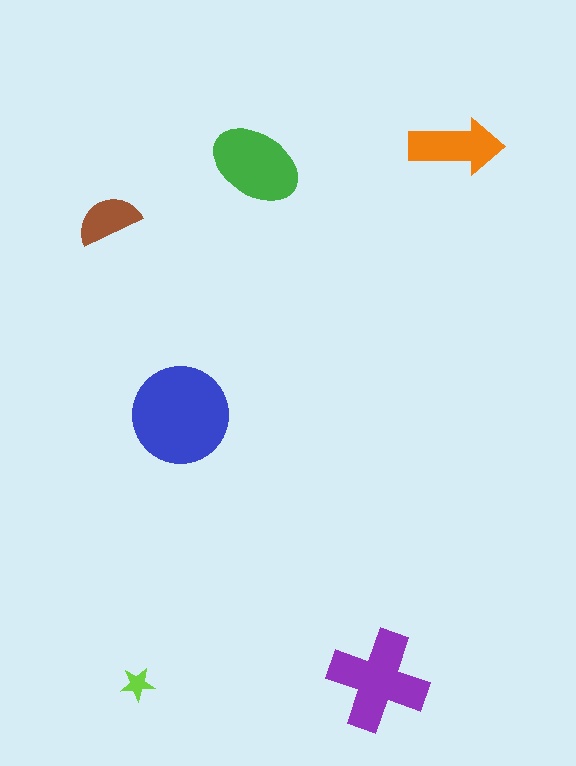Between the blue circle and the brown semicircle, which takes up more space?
The blue circle.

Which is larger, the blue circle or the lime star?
The blue circle.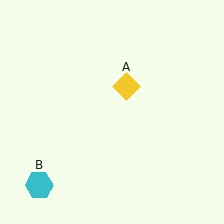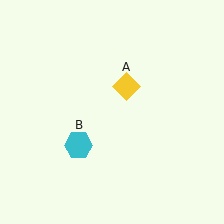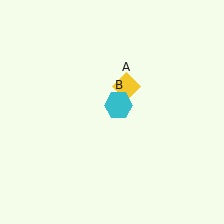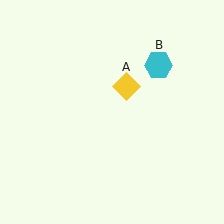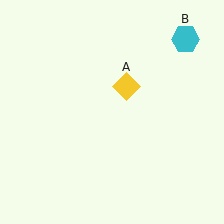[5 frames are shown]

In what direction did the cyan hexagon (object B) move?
The cyan hexagon (object B) moved up and to the right.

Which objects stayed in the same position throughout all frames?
Yellow diamond (object A) remained stationary.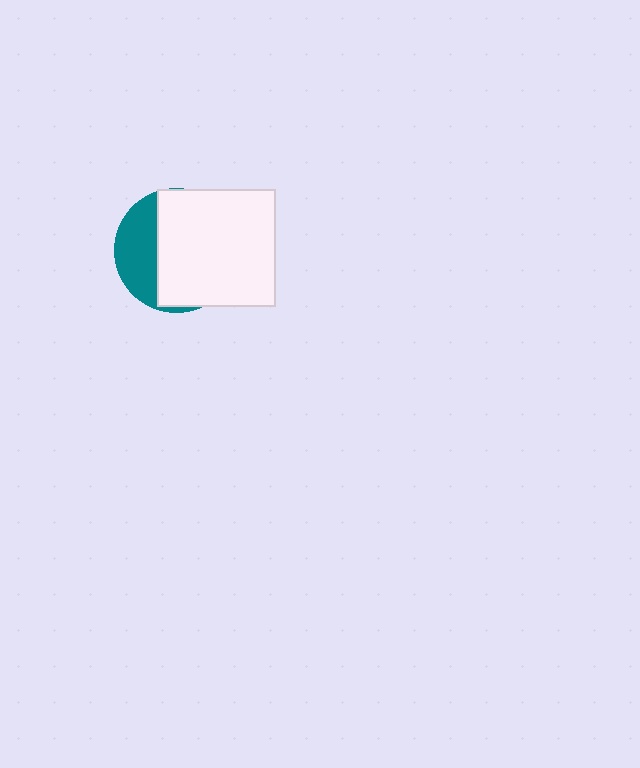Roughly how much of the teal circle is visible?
A small part of it is visible (roughly 33%).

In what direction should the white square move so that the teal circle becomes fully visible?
The white square should move right. That is the shortest direction to clear the overlap and leave the teal circle fully visible.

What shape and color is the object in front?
The object in front is a white square.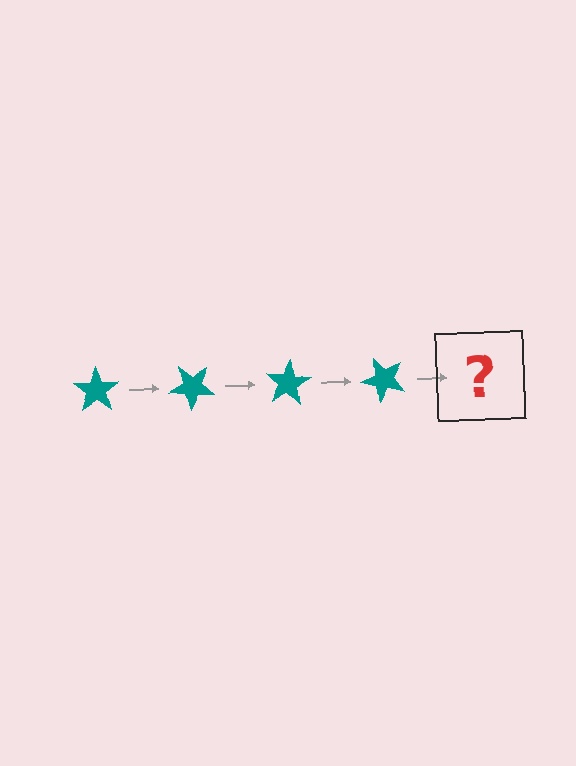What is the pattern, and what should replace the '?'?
The pattern is that the star rotates 40 degrees each step. The '?' should be a teal star rotated 160 degrees.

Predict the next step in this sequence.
The next step is a teal star rotated 160 degrees.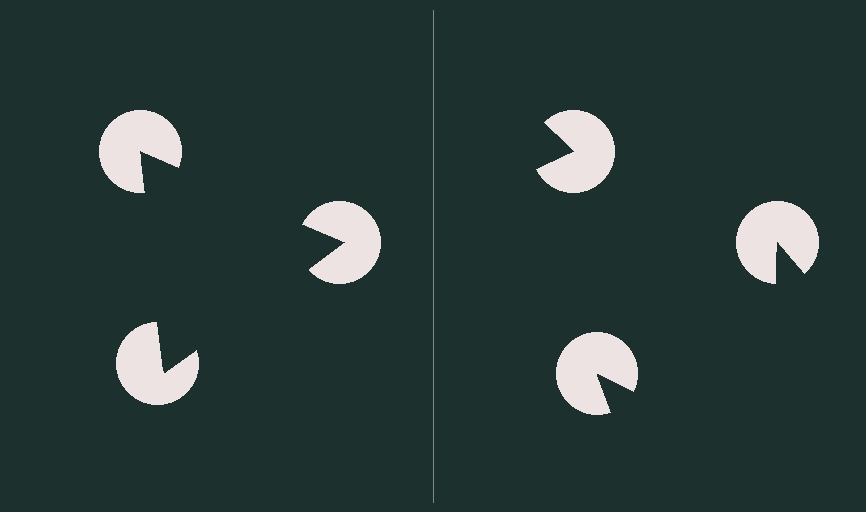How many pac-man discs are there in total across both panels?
6 — 3 on each side.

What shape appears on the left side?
An illusory triangle.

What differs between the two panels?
The pac-man discs are positioned identically on both sides; only the wedge orientations differ. On the left they align to a triangle; on the right they are misaligned.